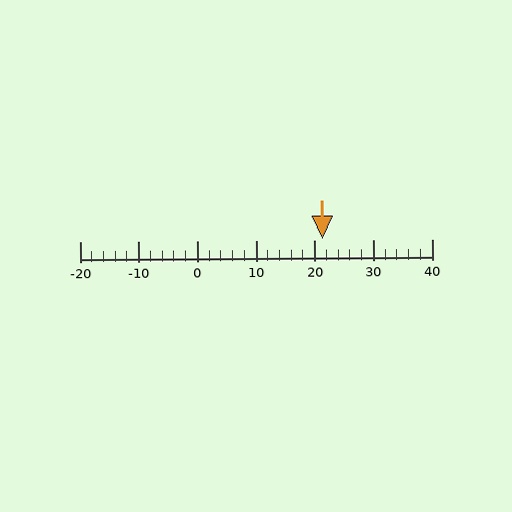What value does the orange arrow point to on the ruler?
The orange arrow points to approximately 21.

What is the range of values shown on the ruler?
The ruler shows values from -20 to 40.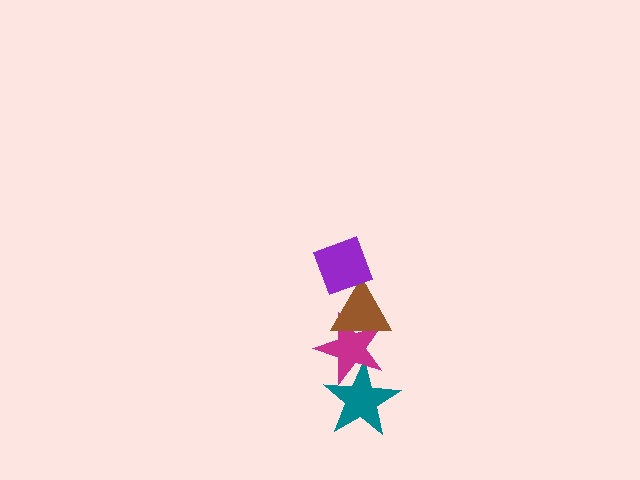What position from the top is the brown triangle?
The brown triangle is 2nd from the top.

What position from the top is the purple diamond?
The purple diamond is 1st from the top.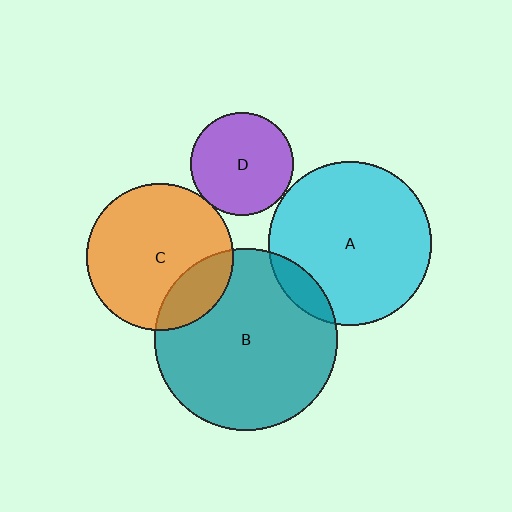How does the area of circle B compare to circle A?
Approximately 1.2 times.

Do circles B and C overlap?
Yes.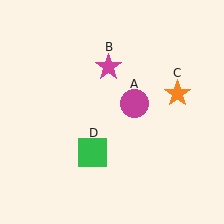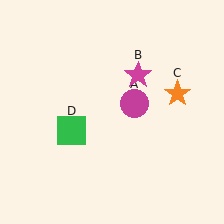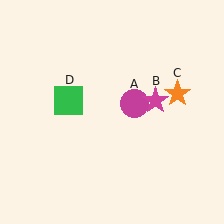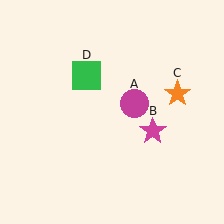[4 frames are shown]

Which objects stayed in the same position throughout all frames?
Magenta circle (object A) and orange star (object C) remained stationary.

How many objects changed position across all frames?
2 objects changed position: magenta star (object B), green square (object D).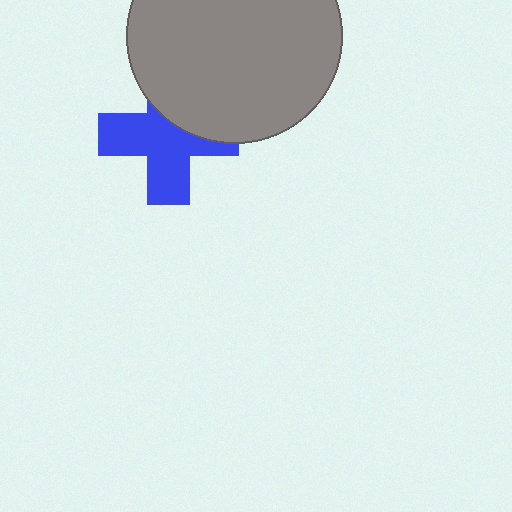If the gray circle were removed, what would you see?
You would see the complete blue cross.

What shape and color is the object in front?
The object in front is a gray circle.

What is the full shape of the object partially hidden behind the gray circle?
The partially hidden object is a blue cross.